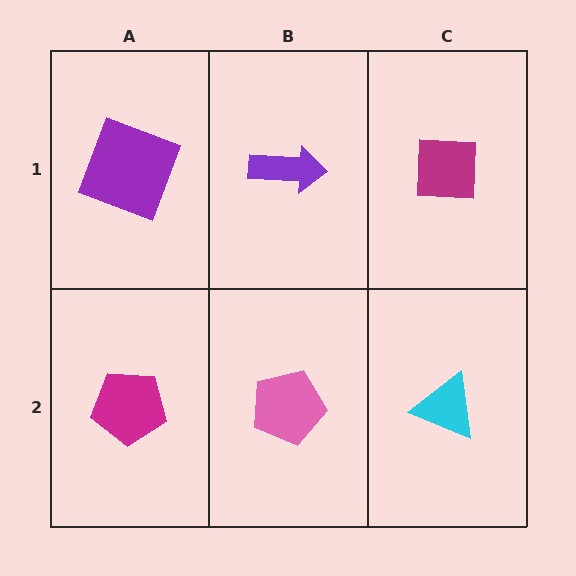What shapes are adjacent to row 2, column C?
A magenta square (row 1, column C), a pink pentagon (row 2, column B).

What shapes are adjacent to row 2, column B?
A purple arrow (row 1, column B), a magenta pentagon (row 2, column A), a cyan triangle (row 2, column C).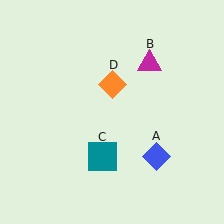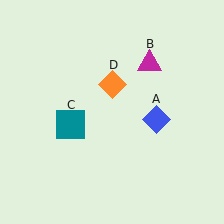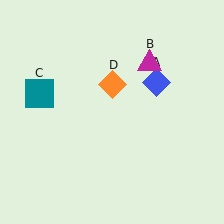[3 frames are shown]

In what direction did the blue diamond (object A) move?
The blue diamond (object A) moved up.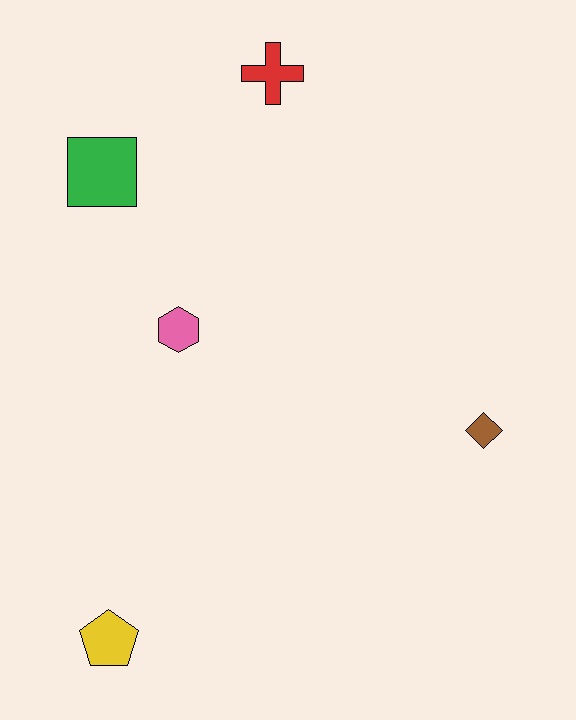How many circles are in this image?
There are no circles.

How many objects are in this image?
There are 5 objects.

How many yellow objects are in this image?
There is 1 yellow object.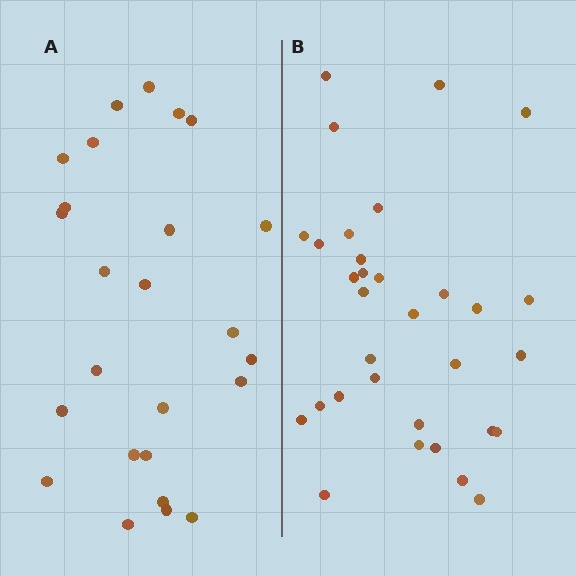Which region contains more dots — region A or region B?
Region B (the right region) has more dots.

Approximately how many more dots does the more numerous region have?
Region B has roughly 8 or so more dots than region A.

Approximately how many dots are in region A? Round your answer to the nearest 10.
About 20 dots. (The exact count is 25, which rounds to 20.)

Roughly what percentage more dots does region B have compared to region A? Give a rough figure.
About 30% more.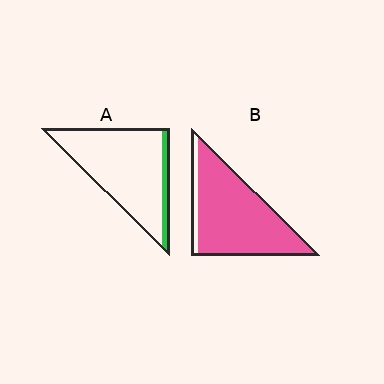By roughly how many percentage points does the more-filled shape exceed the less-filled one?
By roughly 80 percentage points (B over A).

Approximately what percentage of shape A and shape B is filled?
A is approximately 10% and B is approximately 90%.